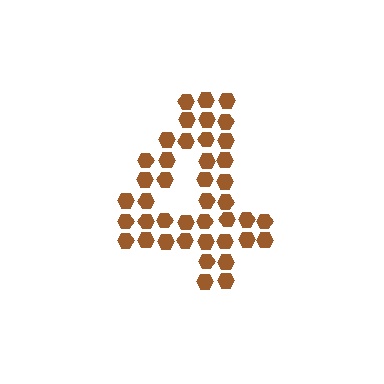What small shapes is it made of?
It is made of small hexagons.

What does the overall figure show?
The overall figure shows the digit 4.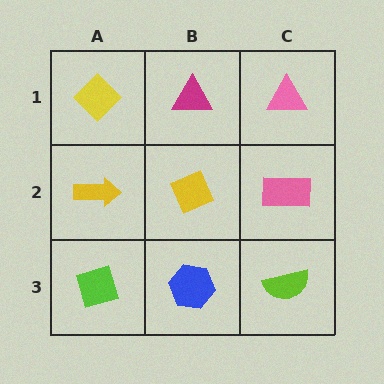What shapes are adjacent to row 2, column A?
A yellow diamond (row 1, column A), a lime diamond (row 3, column A), a yellow diamond (row 2, column B).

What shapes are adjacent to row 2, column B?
A magenta triangle (row 1, column B), a blue hexagon (row 3, column B), a yellow arrow (row 2, column A), a pink rectangle (row 2, column C).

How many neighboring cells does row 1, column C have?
2.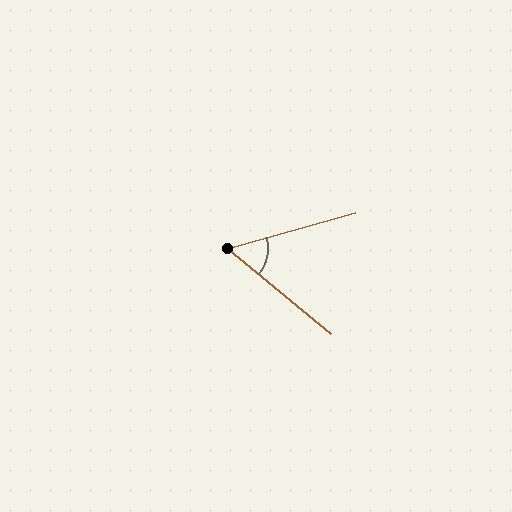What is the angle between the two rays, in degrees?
Approximately 55 degrees.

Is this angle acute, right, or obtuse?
It is acute.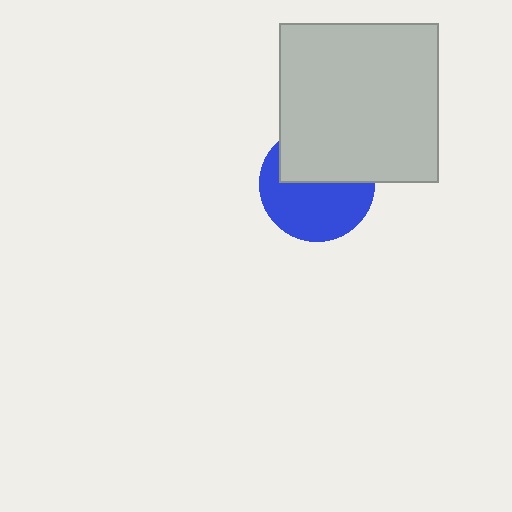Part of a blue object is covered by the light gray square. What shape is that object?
It is a circle.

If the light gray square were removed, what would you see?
You would see the complete blue circle.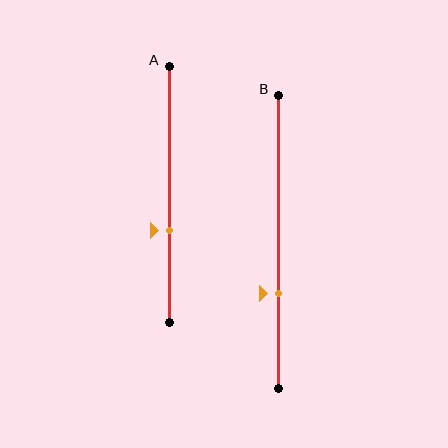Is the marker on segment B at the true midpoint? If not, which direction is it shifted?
No, the marker on segment B is shifted downward by about 18% of the segment length.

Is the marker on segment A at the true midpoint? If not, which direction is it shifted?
No, the marker on segment A is shifted downward by about 14% of the segment length.